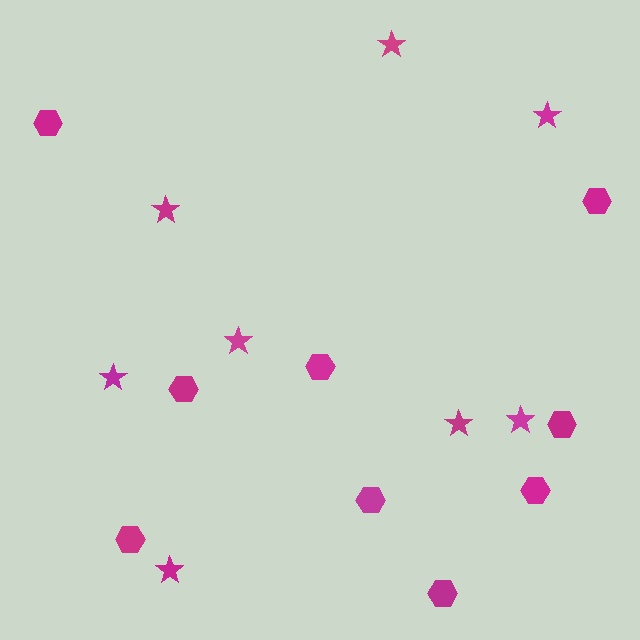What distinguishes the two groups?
There are 2 groups: one group of hexagons (9) and one group of stars (8).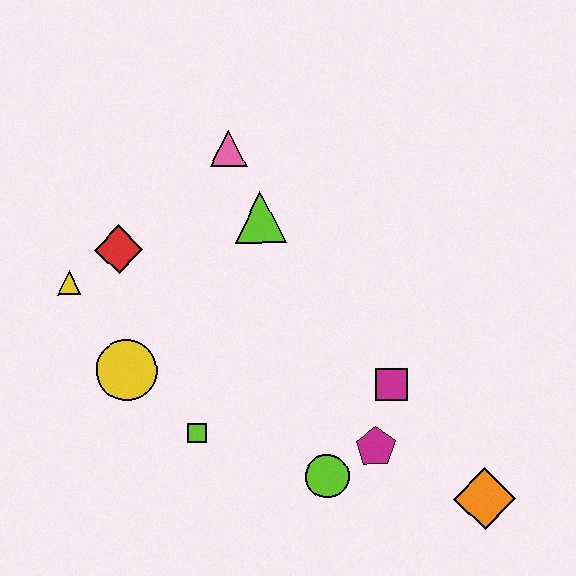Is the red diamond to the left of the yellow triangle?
No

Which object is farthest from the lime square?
The orange diamond is farthest from the lime square.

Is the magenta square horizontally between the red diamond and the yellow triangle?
No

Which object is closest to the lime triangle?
The pink triangle is closest to the lime triangle.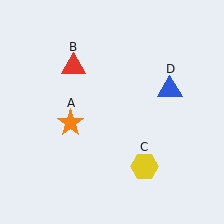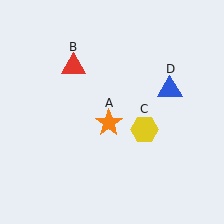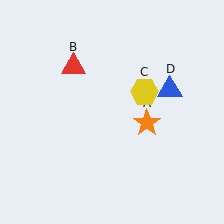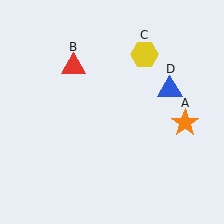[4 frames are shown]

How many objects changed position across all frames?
2 objects changed position: orange star (object A), yellow hexagon (object C).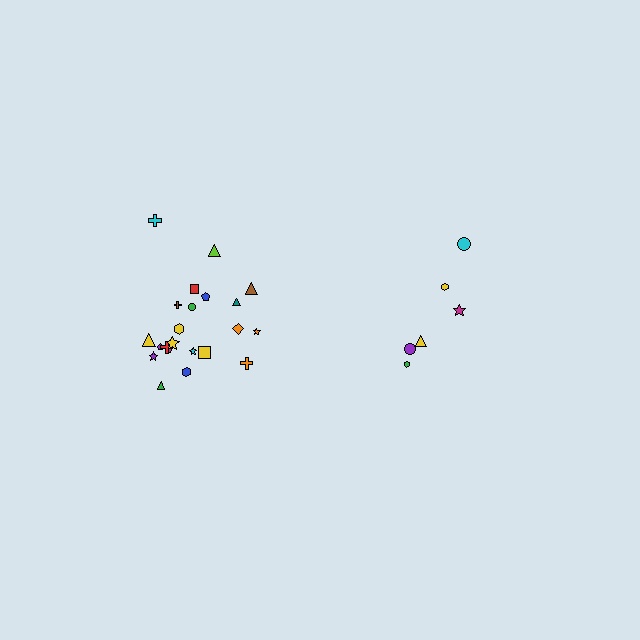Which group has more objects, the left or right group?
The left group.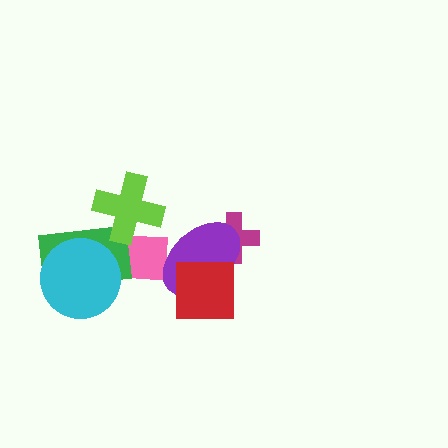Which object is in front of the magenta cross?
The purple ellipse is in front of the magenta cross.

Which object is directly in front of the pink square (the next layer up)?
The purple ellipse is directly in front of the pink square.